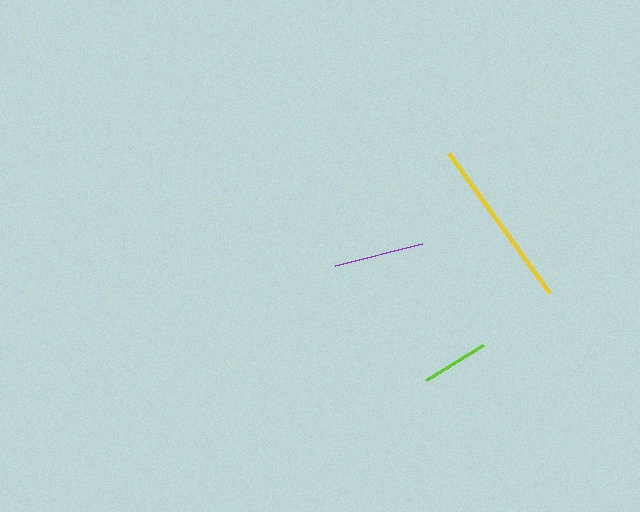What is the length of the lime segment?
The lime segment is approximately 67 pixels long.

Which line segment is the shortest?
The lime line is the shortest at approximately 67 pixels.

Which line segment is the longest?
The yellow line is the longest at approximately 172 pixels.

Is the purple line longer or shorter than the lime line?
The purple line is longer than the lime line.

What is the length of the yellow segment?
The yellow segment is approximately 172 pixels long.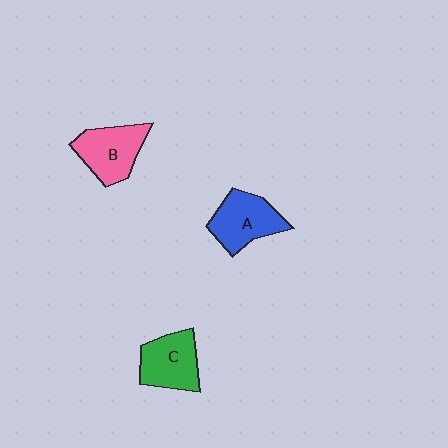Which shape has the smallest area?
Shape C (green).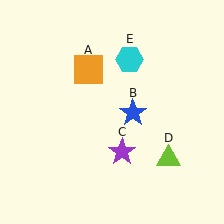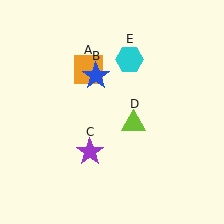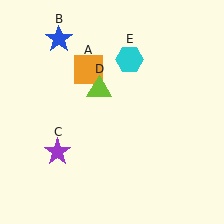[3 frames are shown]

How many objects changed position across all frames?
3 objects changed position: blue star (object B), purple star (object C), lime triangle (object D).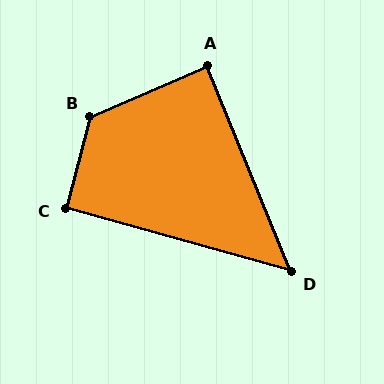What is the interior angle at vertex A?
Approximately 89 degrees (approximately right).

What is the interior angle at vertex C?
Approximately 91 degrees (approximately right).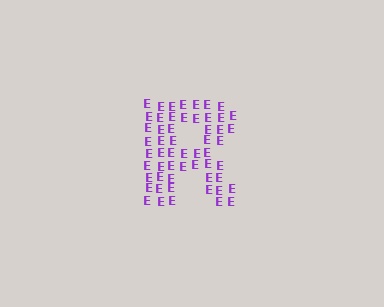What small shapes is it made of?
It is made of small letter E's.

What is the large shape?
The large shape is the letter R.